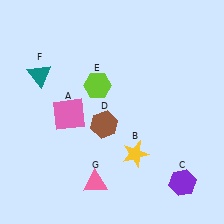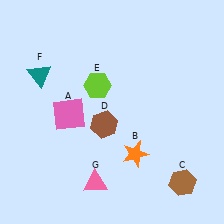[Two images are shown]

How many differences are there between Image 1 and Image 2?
There are 2 differences between the two images.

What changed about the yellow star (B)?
In Image 1, B is yellow. In Image 2, it changed to orange.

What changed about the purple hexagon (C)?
In Image 1, C is purple. In Image 2, it changed to brown.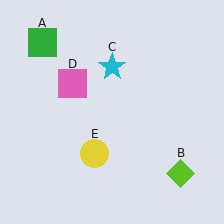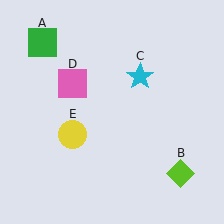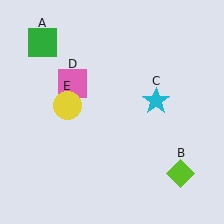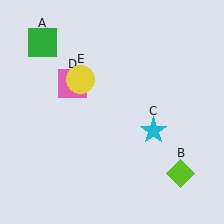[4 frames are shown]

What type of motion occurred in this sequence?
The cyan star (object C), yellow circle (object E) rotated clockwise around the center of the scene.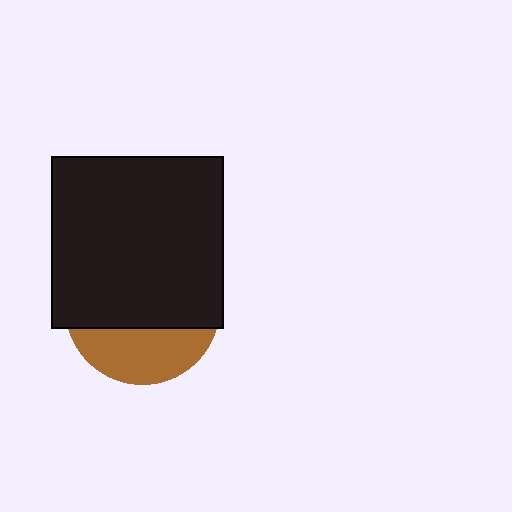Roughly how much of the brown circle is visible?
A small part of it is visible (roughly 32%).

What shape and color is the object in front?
The object in front is a black square.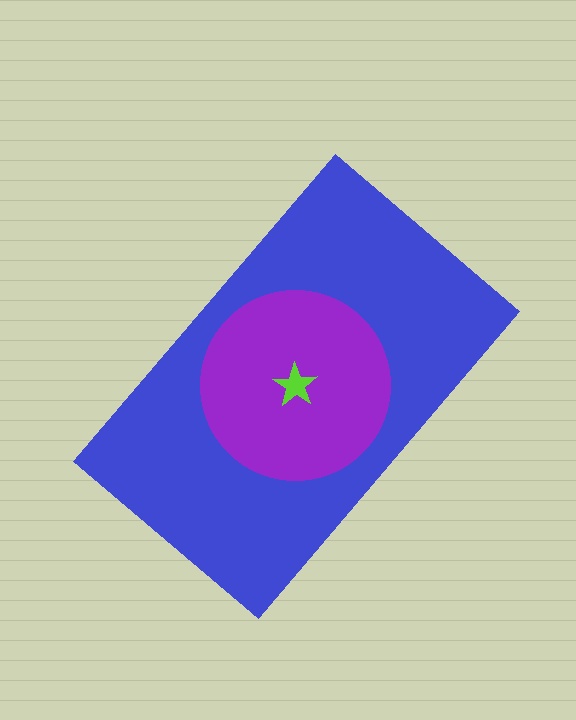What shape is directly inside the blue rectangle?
The purple circle.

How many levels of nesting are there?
3.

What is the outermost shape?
The blue rectangle.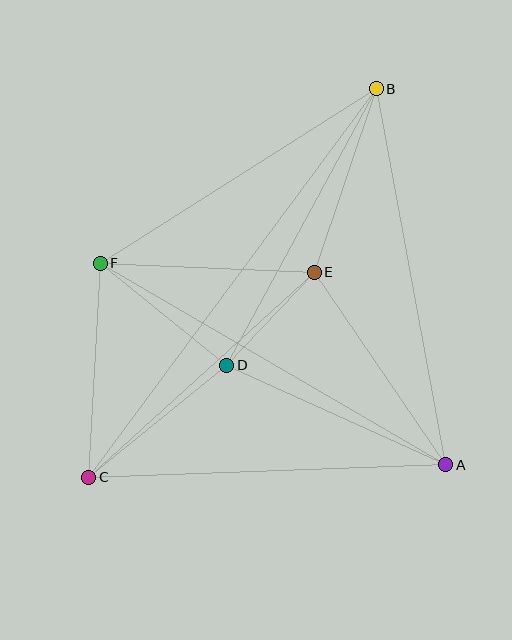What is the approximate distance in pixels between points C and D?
The distance between C and D is approximately 178 pixels.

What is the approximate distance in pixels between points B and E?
The distance between B and E is approximately 193 pixels.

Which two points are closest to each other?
Points D and E are closest to each other.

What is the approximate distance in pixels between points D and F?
The distance between D and F is approximately 163 pixels.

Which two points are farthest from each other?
Points B and C are farthest from each other.